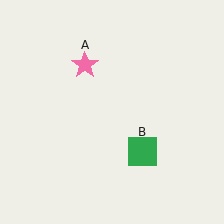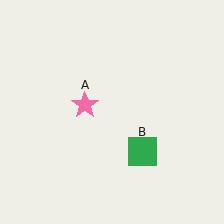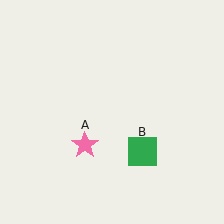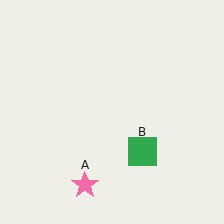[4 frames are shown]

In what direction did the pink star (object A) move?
The pink star (object A) moved down.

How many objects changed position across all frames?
1 object changed position: pink star (object A).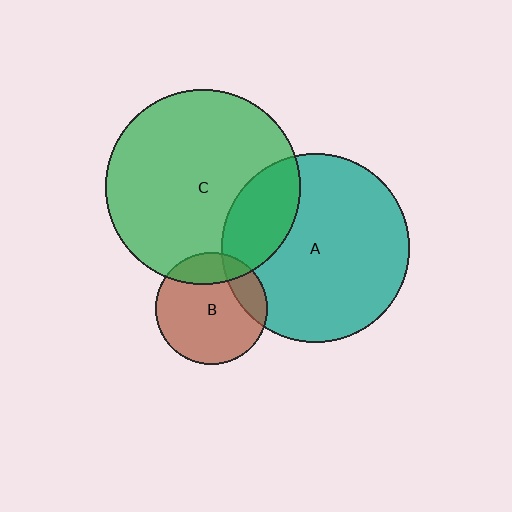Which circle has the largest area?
Circle C (green).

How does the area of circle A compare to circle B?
Approximately 2.8 times.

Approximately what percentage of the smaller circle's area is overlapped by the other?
Approximately 15%.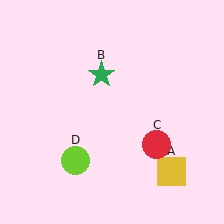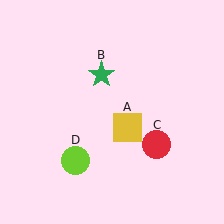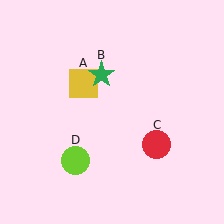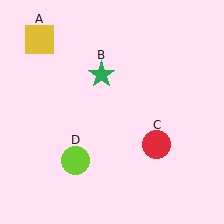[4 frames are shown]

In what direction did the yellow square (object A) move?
The yellow square (object A) moved up and to the left.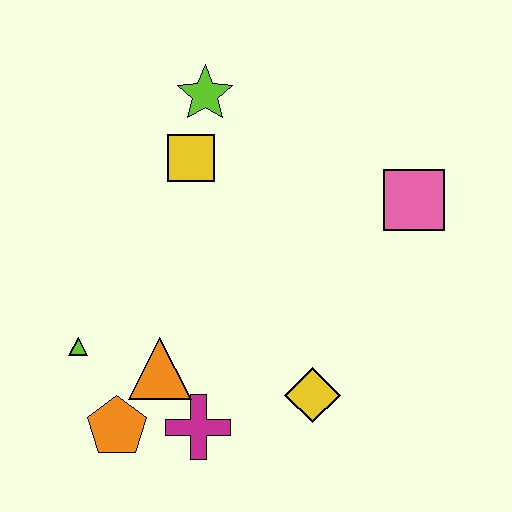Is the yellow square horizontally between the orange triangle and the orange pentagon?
No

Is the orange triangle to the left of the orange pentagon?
No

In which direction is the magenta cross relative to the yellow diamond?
The magenta cross is to the left of the yellow diamond.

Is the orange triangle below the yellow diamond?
No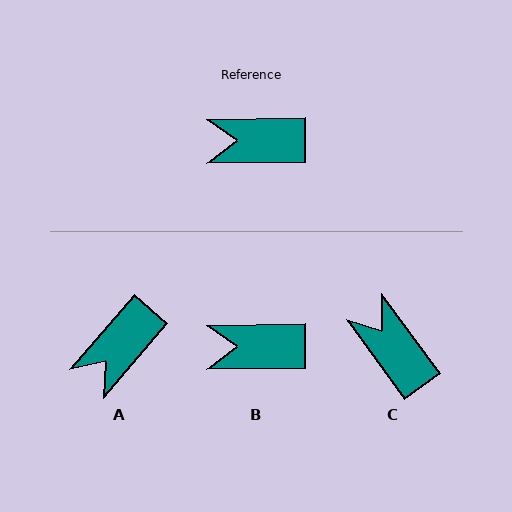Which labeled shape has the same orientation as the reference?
B.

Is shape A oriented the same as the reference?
No, it is off by about 48 degrees.